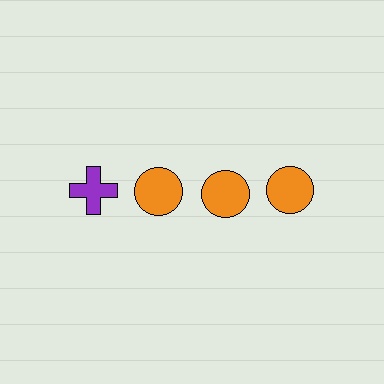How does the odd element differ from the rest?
It differs in both color (purple instead of orange) and shape (cross instead of circle).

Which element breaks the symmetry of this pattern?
The purple cross in the top row, leftmost column breaks the symmetry. All other shapes are orange circles.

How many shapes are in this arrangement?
There are 4 shapes arranged in a grid pattern.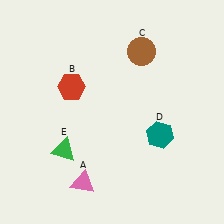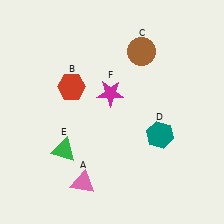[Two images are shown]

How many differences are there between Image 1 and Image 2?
There is 1 difference between the two images.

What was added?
A magenta star (F) was added in Image 2.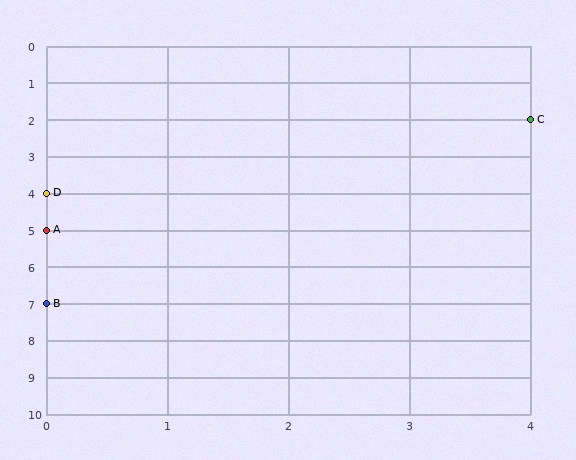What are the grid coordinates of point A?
Point A is at grid coordinates (0, 5).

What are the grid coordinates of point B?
Point B is at grid coordinates (0, 7).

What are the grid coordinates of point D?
Point D is at grid coordinates (0, 4).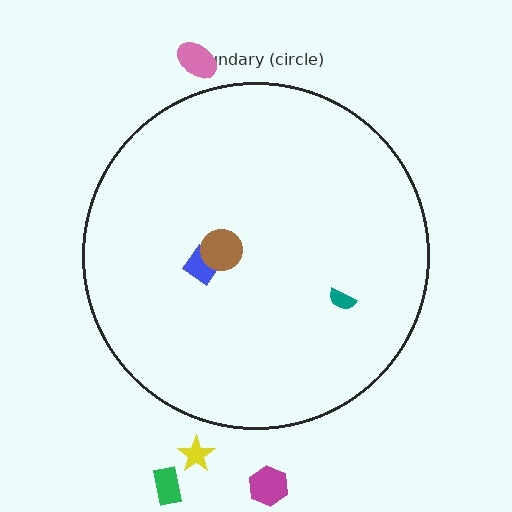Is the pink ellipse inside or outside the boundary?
Outside.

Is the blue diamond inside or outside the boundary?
Inside.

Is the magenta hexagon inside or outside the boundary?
Outside.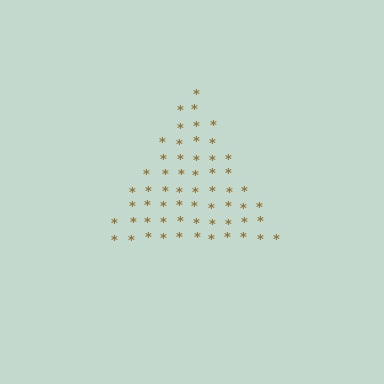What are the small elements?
The small elements are asterisks.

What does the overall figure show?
The overall figure shows a triangle.